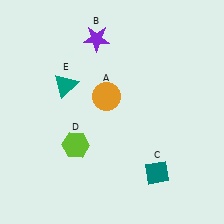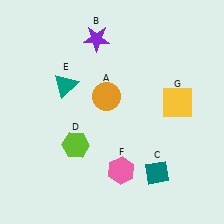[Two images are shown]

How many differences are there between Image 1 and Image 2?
There are 2 differences between the two images.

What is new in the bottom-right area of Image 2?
A pink hexagon (F) was added in the bottom-right area of Image 2.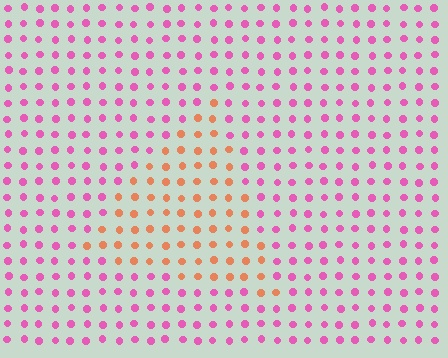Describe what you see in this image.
The image is filled with small pink elements in a uniform arrangement. A triangle-shaped region is visible where the elements are tinted to a slightly different hue, forming a subtle color boundary.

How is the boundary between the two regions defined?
The boundary is defined purely by a slight shift in hue (about 57 degrees). Spacing, size, and orientation are identical on both sides.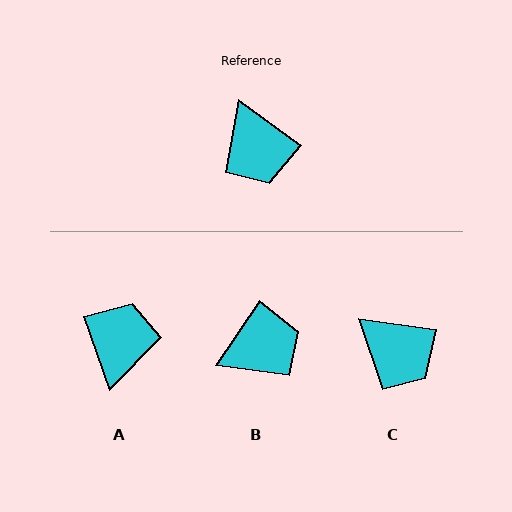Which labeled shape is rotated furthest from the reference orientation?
A, about 145 degrees away.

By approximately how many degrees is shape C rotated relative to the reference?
Approximately 28 degrees counter-clockwise.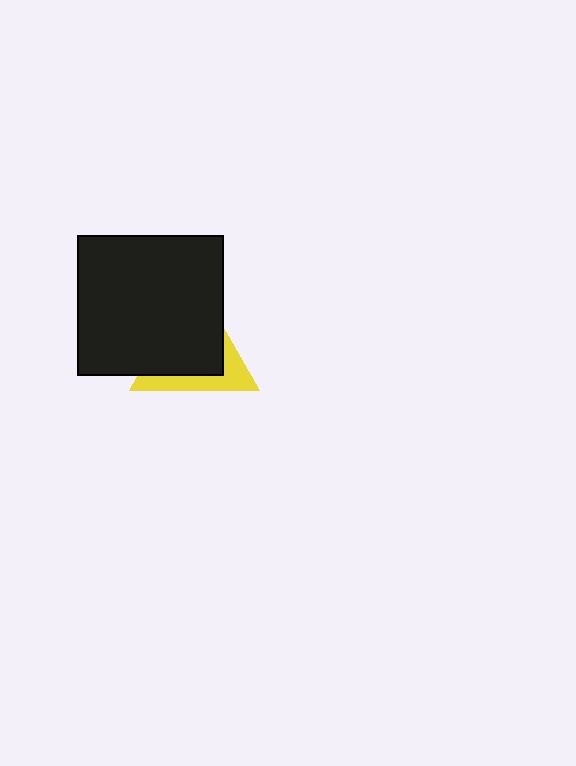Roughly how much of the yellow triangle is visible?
A small part of it is visible (roughly 35%).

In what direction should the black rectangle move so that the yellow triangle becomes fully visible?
The black rectangle should move toward the upper-left. That is the shortest direction to clear the overlap and leave the yellow triangle fully visible.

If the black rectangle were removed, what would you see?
You would see the complete yellow triangle.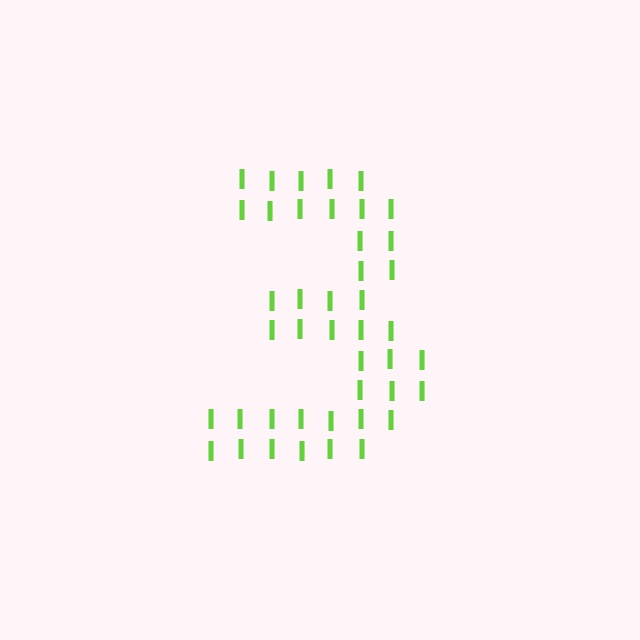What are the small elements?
The small elements are letter I's.